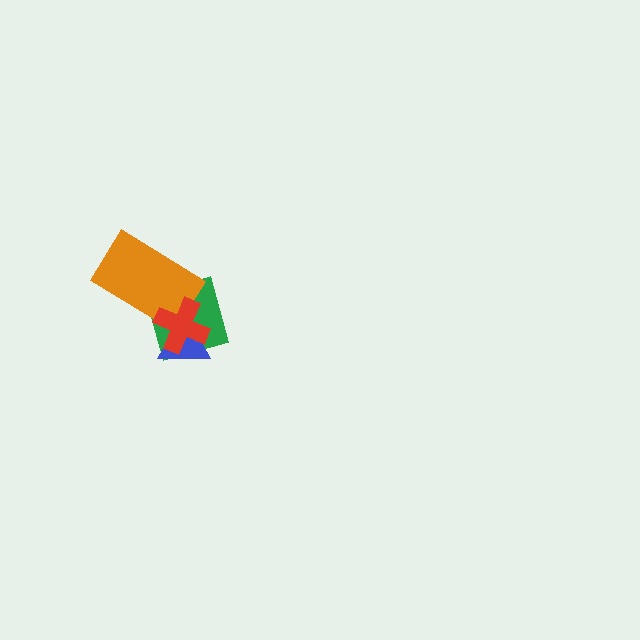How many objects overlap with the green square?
3 objects overlap with the green square.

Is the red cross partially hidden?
No, no other shape covers it.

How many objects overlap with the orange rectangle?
2 objects overlap with the orange rectangle.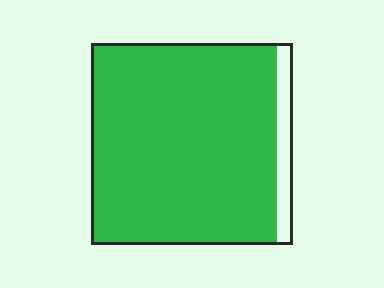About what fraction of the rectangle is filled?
About nine tenths (9/10).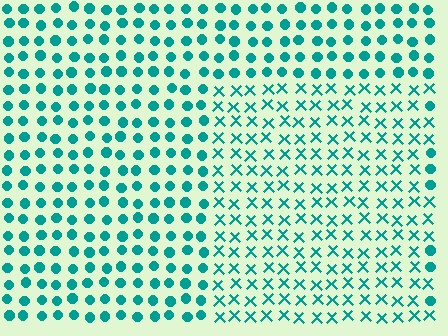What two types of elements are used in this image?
The image uses X marks inside the rectangle region and circles outside it.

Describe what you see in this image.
The image is filled with small teal elements arranged in a uniform grid. A rectangle-shaped region contains X marks, while the surrounding area contains circles. The boundary is defined purely by the change in element shape.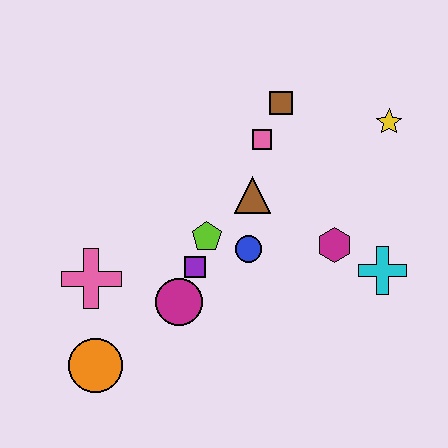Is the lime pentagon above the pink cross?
Yes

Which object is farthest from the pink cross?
The yellow star is farthest from the pink cross.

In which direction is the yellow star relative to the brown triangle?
The yellow star is to the right of the brown triangle.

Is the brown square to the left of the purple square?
No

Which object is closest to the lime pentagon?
The purple square is closest to the lime pentagon.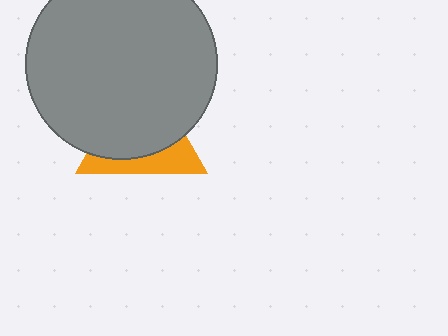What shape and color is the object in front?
The object in front is a gray circle.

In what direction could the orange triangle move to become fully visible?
The orange triangle could move down. That would shift it out from behind the gray circle entirely.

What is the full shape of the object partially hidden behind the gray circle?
The partially hidden object is an orange triangle.